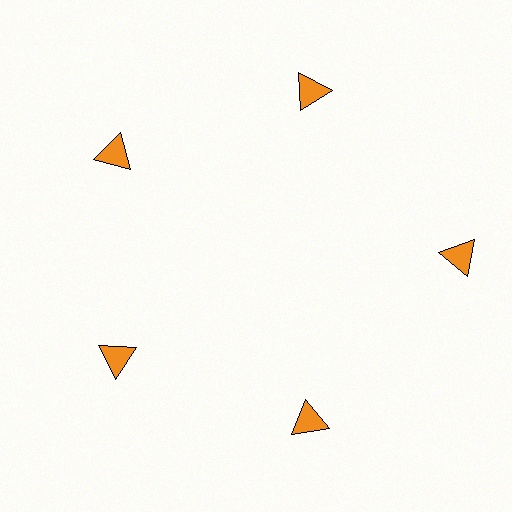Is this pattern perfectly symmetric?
No. The 5 orange triangles are arranged in a ring, but one element near the 3 o'clock position is pushed outward from the center, breaking the 5-fold rotational symmetry.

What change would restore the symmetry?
The symmetry would be restored by moving it inward, back onto the ring so that all 5 triangles sit at equal angles and equal distance from the center.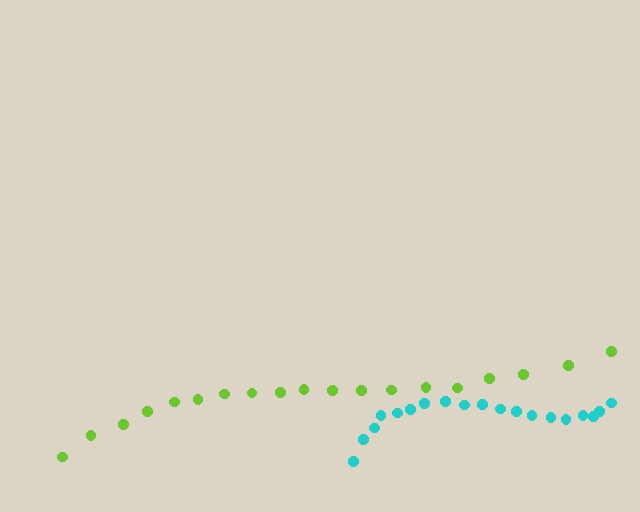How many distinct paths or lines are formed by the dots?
There are 2 distinct paths.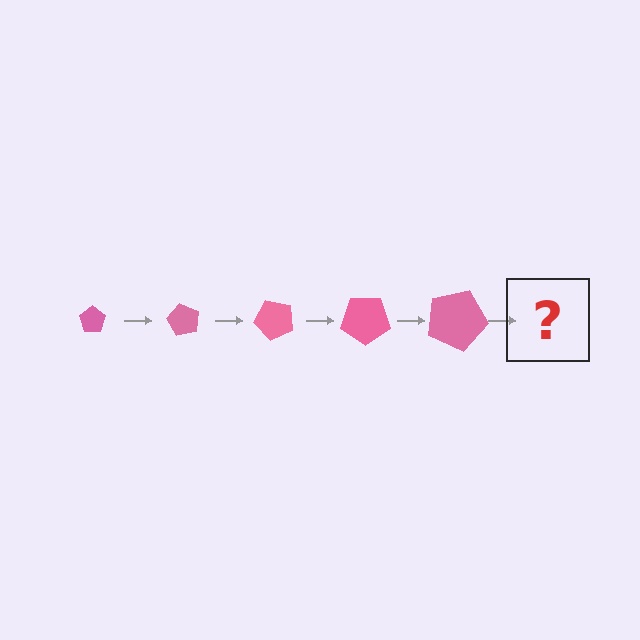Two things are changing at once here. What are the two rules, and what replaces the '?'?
The two rules are that the pentagon grows larger each step and it rotates 60 degrees each step. The '?' should be a pentagon, larger than the previous one and rotated 300 degrees from the start.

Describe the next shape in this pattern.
It should be a pentagon, larger than the previous one and rotated 300 degrees from the start.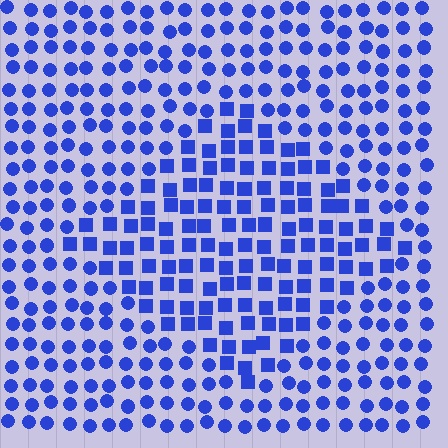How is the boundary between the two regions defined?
The boundary is defined by a change in element shape: squares inside vs. circles outside. All elements share the same color and spacing.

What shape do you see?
I see a diamond.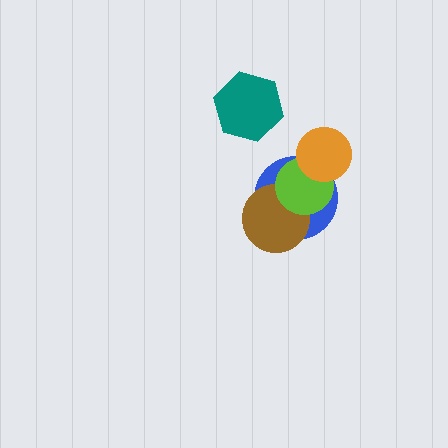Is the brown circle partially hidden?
Yes, it is partially covered by another shape.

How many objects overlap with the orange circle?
2 objects overlap with the orange circle.